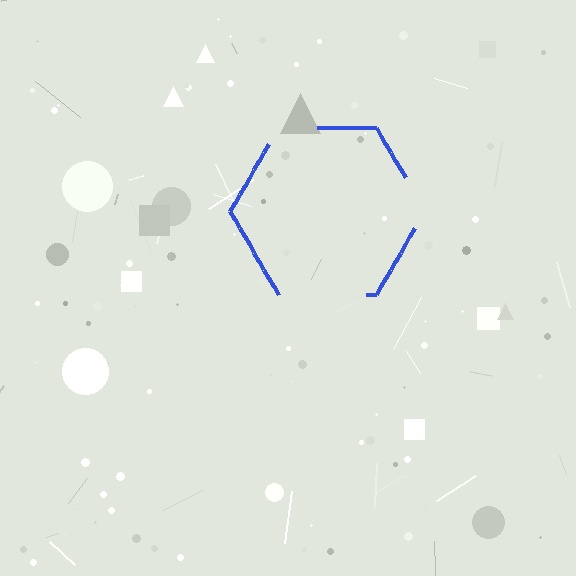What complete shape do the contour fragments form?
The contour fragments form a hexagon.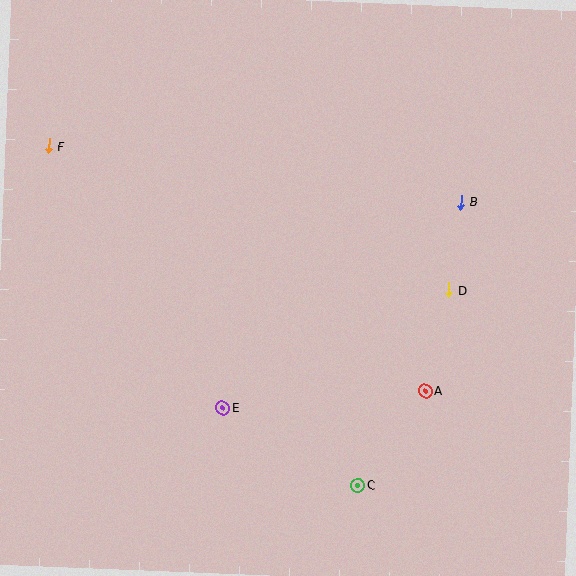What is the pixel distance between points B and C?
The distance between B and C is 301 pixels.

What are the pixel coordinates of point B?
Point B is at (461, 202).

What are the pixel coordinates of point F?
Point F is at (49, 146).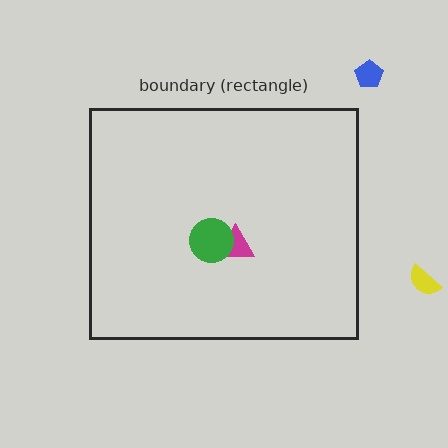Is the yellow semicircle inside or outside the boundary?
Outside.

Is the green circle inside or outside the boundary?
Inside.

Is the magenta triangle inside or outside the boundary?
Inside.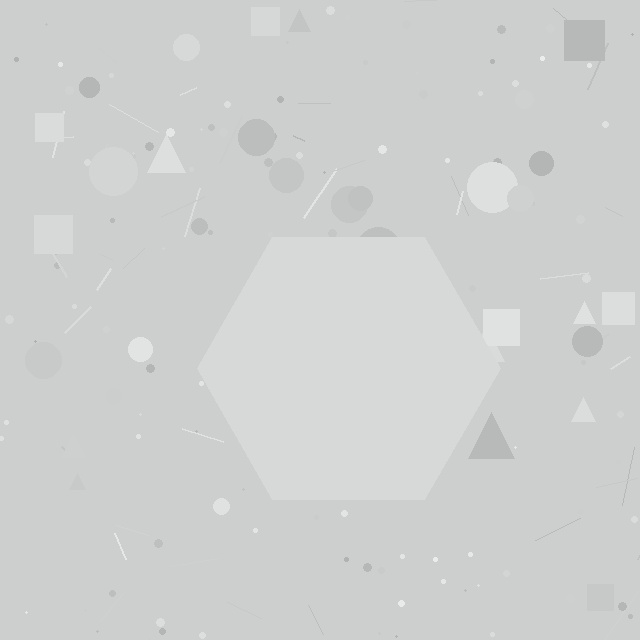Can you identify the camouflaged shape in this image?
The camouflaged shape is a hexagon.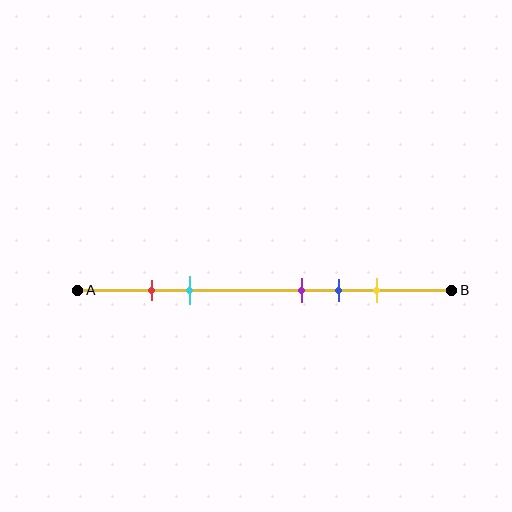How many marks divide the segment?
There are 5 marks dividing the segment.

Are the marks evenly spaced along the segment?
No, the marks are not evenly spaced.